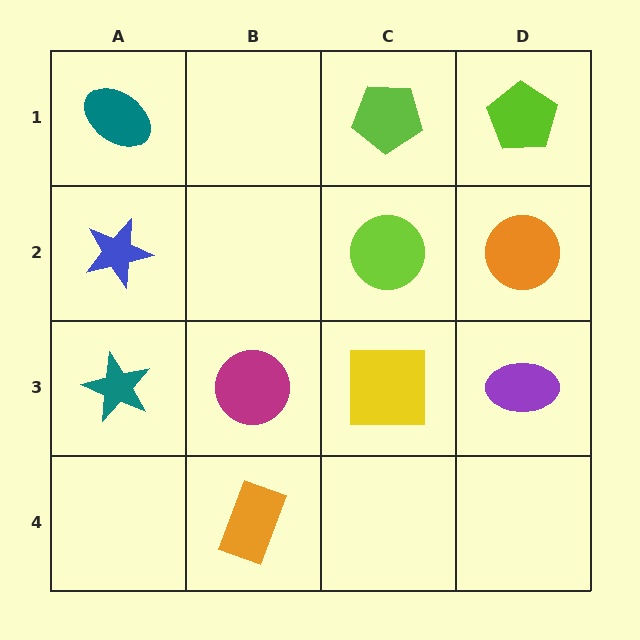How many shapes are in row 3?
4 shapes.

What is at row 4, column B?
An orange rectangle.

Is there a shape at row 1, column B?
No, that cell is empty.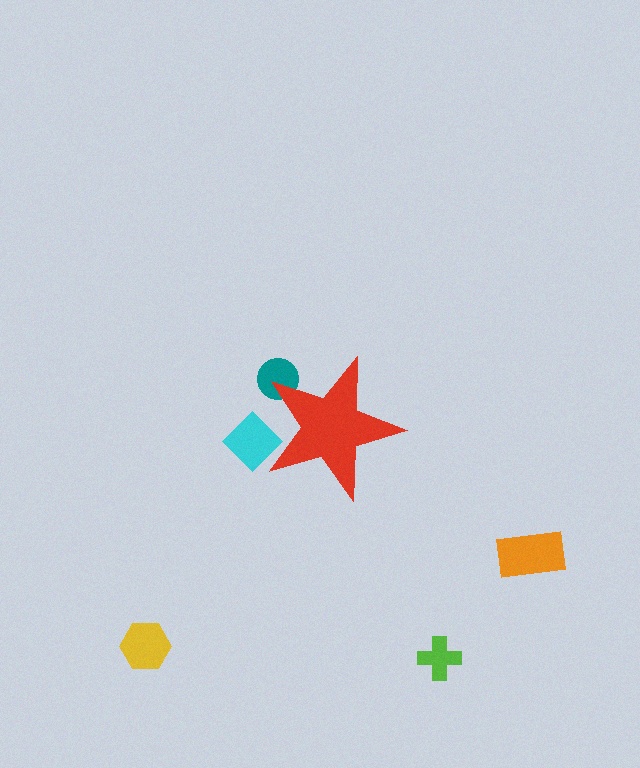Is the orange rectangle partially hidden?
No, the orange rectangle is fully visible.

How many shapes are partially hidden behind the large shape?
2 shapes are partially hidden.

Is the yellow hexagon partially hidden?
No, the yellow hexagon is fully visible.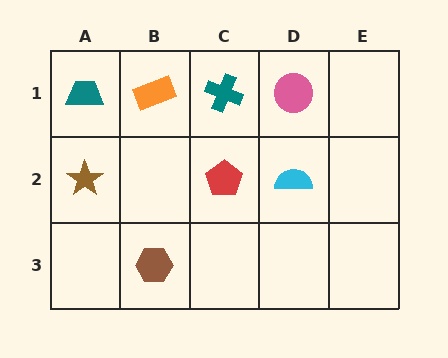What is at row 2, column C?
A red pentagon.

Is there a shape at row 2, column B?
No, that cell is empty.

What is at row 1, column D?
A pink circle.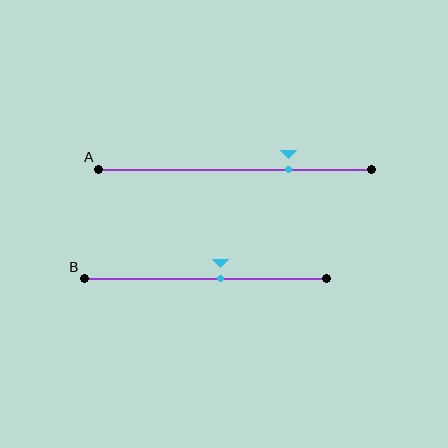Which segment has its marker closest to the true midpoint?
Segment B has its marker closest to the true midpoint.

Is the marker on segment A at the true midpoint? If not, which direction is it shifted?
No, the marker on segment A is shifted to the right by about 20% of the segment length.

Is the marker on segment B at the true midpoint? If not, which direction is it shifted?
No, the marker on segment B is shifted to the right by about 6% of the segment length.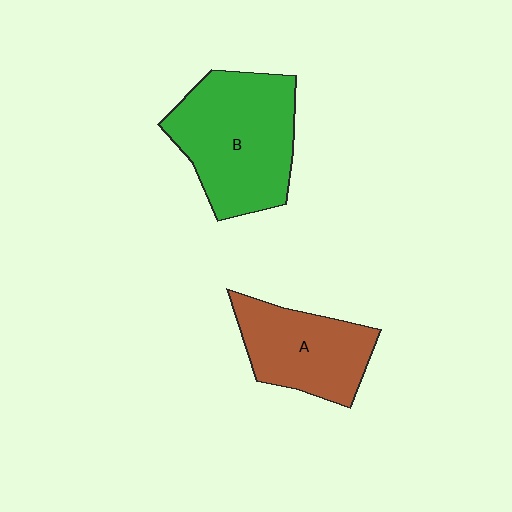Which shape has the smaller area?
Shape A (brown).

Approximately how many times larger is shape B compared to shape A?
Approximately 1.4 times.